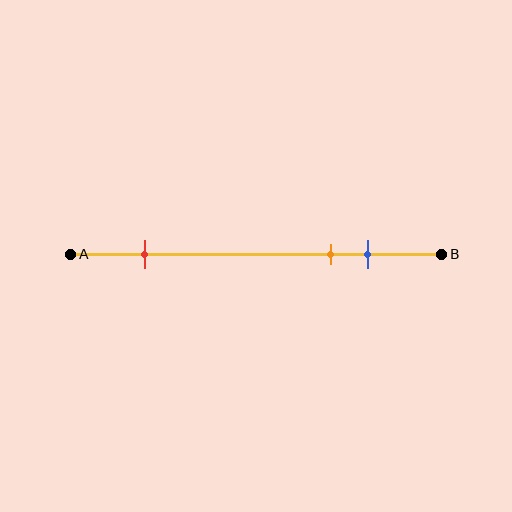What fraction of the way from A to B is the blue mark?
The blue mark is approximately 80% (0.8) of the way from A to B.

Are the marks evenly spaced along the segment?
No, the marks are not evenly spaced.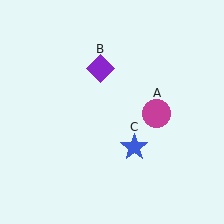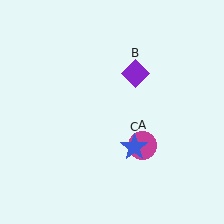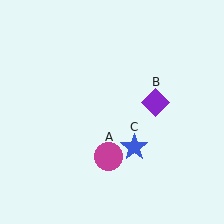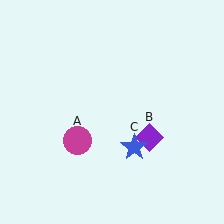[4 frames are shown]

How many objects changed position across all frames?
2 objects changed position: magenta circle (object A), purple diamond (object B).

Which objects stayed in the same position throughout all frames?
Blue star (object C) remained stationary.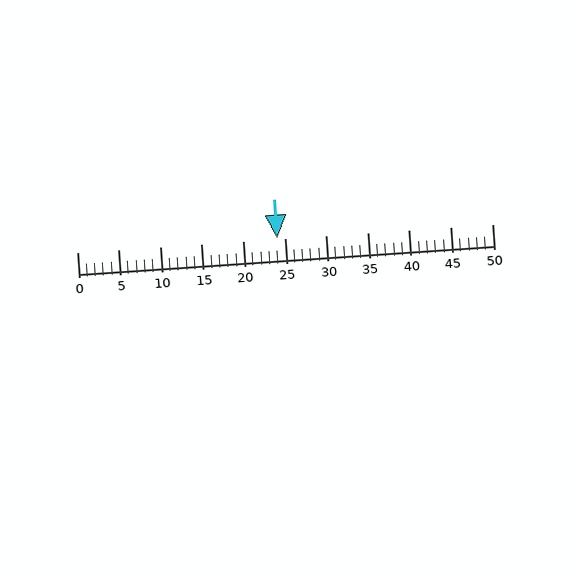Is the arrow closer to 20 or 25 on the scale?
The arrow is closer to 25.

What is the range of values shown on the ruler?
The ruler shows values from 0 to 50.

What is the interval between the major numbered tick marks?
The major tick marks are spaced 5 units apart.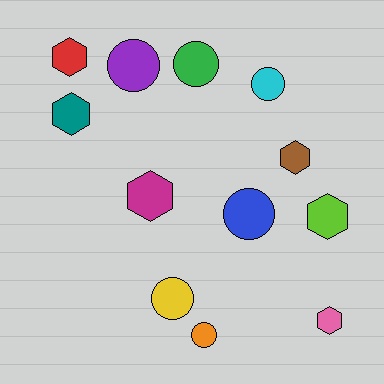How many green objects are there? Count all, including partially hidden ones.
There is 1 green object.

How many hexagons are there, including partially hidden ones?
There are 6 hexagons.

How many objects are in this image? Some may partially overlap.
There are 12 objects.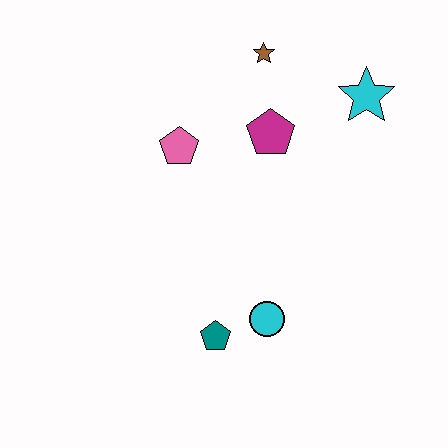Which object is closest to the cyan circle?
The teal pentagon is closest to the cyan circle.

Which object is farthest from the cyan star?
The teal pentagon is farthest from the cyan star.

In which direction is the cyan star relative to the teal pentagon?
The cyan star is above the teal pentagon.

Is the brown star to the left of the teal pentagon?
No